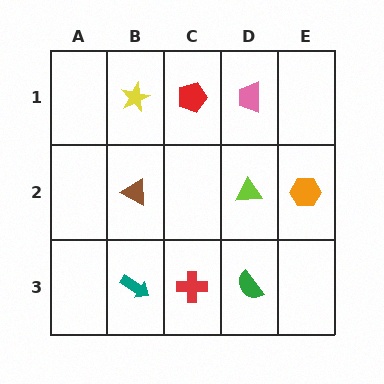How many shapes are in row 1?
3 shapes.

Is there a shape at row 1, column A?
No, that cell is empty.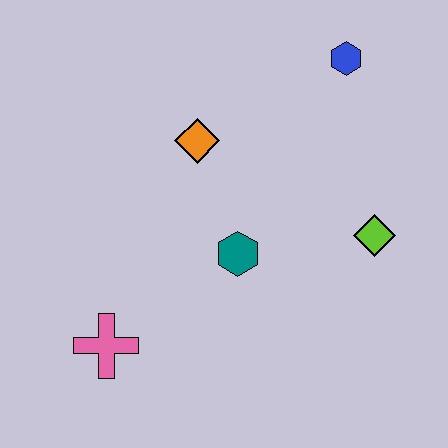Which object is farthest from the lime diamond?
The pink cross is farthest from the lime diamond.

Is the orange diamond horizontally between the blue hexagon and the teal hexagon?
No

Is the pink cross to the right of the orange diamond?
No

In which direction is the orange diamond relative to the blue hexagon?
The orange diamond is to the left of the blue hexagon.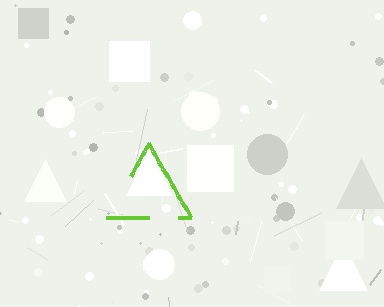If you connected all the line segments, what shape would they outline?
They would outline a triangle.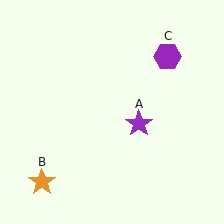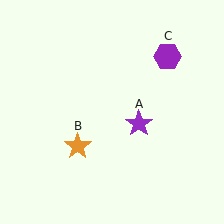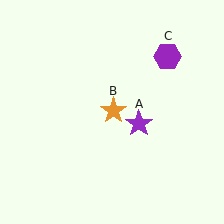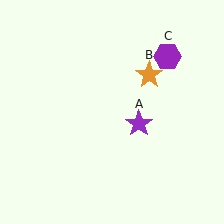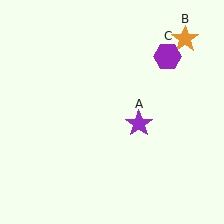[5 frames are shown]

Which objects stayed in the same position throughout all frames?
Purple star (object A) and purple hexagon (object C) remained stationary.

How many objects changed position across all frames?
1 object changed position: orange star (object B).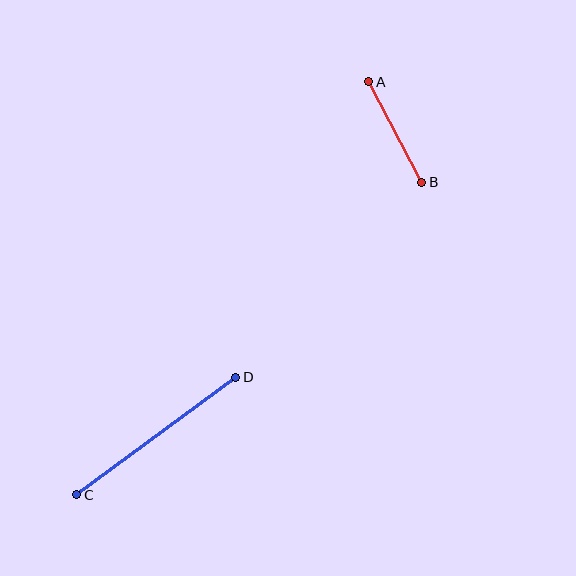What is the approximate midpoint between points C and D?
The midpoint is at approximately (156, 436) pixels.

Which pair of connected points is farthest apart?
Points C and D are farthest apart.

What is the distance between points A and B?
The distance is approximately 113 pixels.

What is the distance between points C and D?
The distance is approximately 197 pixels.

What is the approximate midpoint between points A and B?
The midpoint is at approximately (395, 132) pixels.